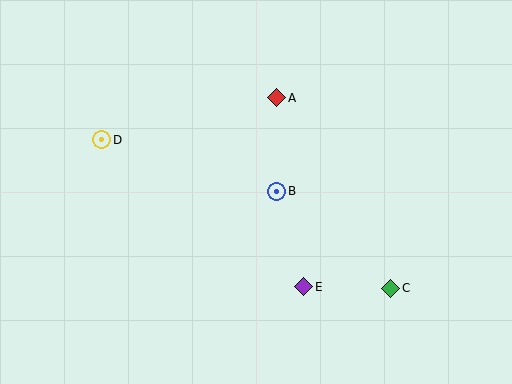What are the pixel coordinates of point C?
Point C is at (391, 288).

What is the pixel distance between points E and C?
The distance between E and C is 87 pixels.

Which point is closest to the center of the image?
Point B at (277, 191) is closest to the center.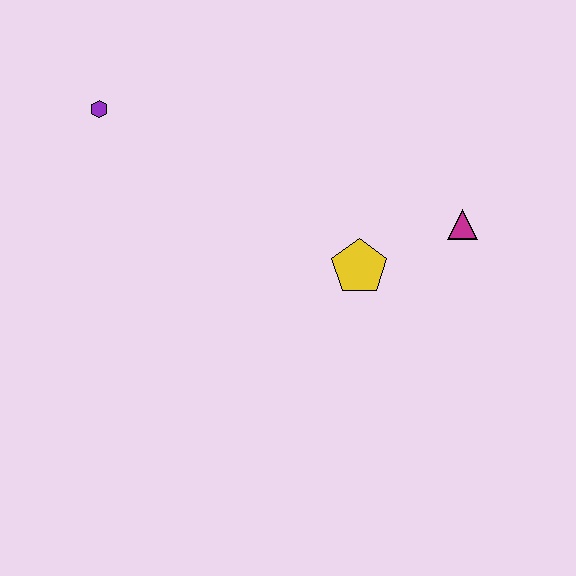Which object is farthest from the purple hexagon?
The magenta triangle is farthest from the purple hexagon.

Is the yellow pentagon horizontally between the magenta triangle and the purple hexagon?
Yes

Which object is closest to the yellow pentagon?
The magenta triangle is closest to the yellow pentagon.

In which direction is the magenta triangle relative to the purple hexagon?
The magenta triangle is to the right of the purple hexagon.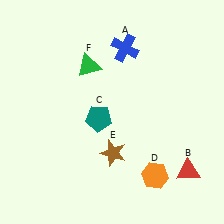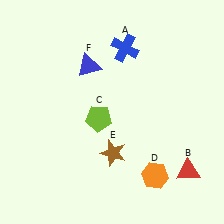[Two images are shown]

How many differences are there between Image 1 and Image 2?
There are 2 differences between the two images.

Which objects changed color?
C changed from teal to lime. F changed from green to blue.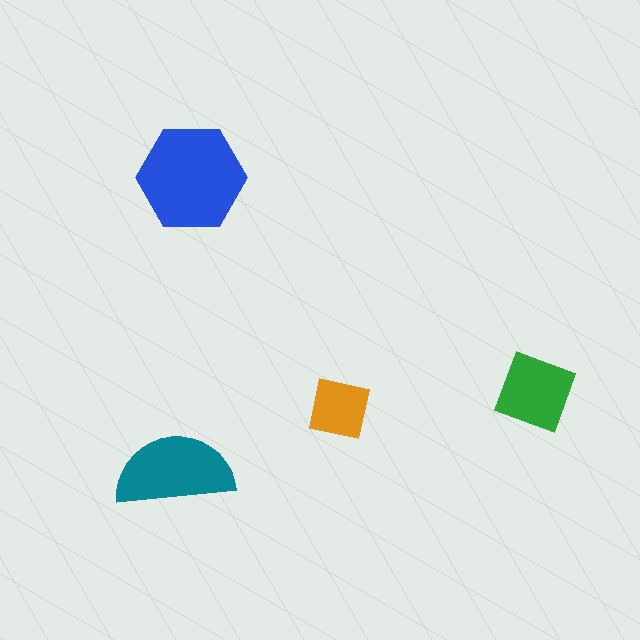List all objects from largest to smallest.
The blue hexagon, the teal semicircle, the green diamond, the orange square.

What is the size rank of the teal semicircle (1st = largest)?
2nd.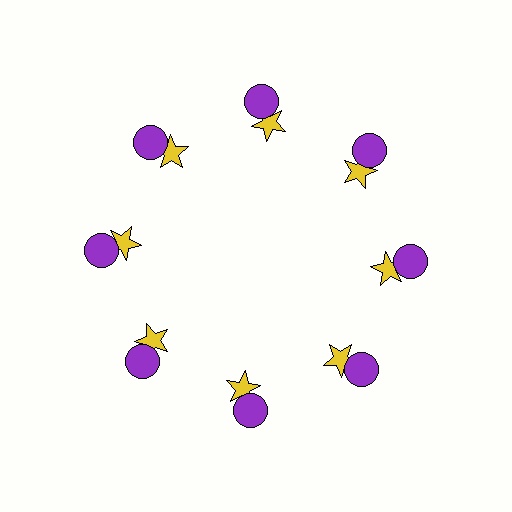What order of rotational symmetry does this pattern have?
This pattern has 8-fold rotational symmetry.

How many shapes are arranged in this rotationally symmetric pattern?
There are 16 shapes, arranged in 8 groups of 2.